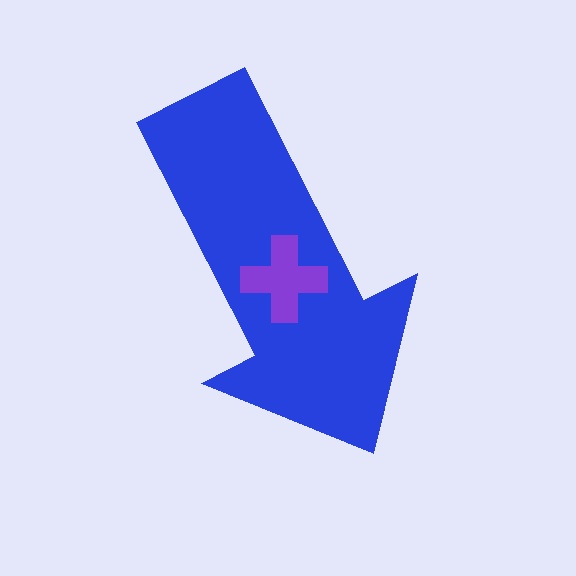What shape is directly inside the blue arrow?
The purple cross.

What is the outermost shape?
The blue arrow.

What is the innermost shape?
The purple cross.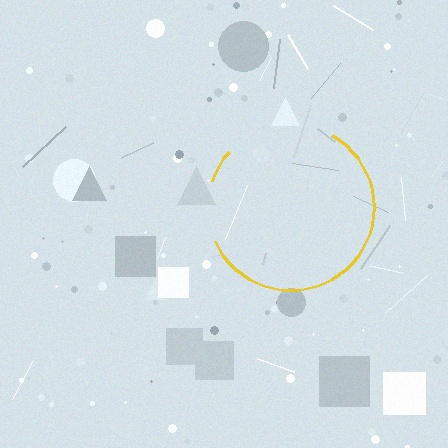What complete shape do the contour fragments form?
The contour fragments form a circle.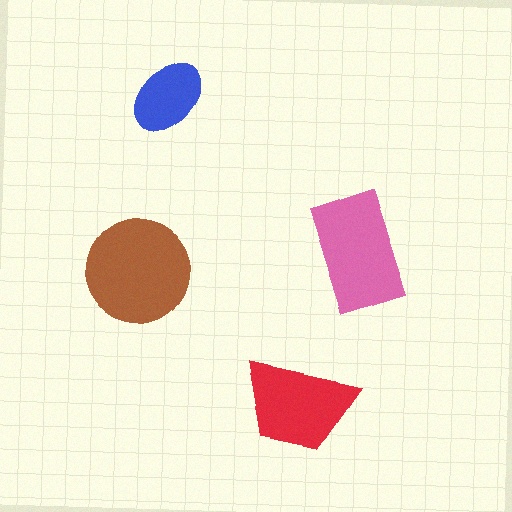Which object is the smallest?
The blue ellipse.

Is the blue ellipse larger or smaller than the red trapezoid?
Smaller.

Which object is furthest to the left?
The brown circle is leftmost.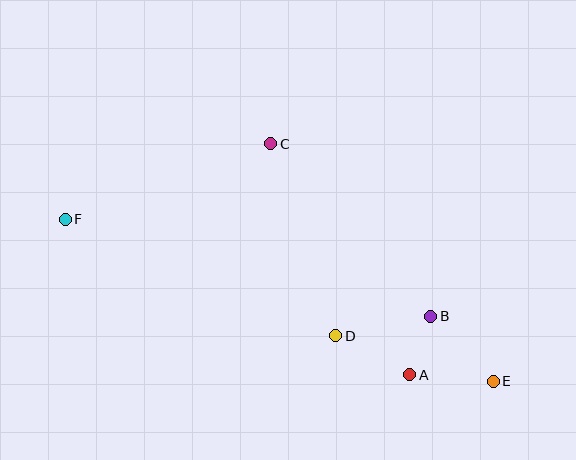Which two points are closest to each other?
Points A and B are closest to each other.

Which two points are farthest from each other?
Points E and F are farthest from each other.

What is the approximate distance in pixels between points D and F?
The distance between D and F is approximately 295 pixels.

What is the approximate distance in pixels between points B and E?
The distance between B and E is approximately 90 pixels.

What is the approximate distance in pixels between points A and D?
The distance between A and D is approximately 84 pixels.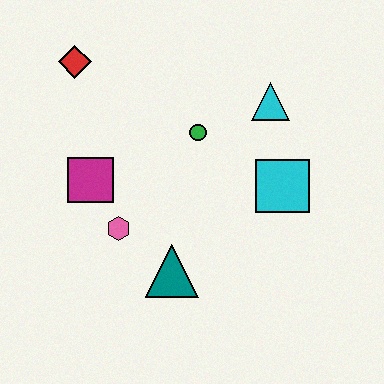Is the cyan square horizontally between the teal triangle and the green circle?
No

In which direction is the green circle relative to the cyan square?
The green circle is to the left of the cyan square.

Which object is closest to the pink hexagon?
The magenta square is closest to the pink hexagon.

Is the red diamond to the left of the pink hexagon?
Yes